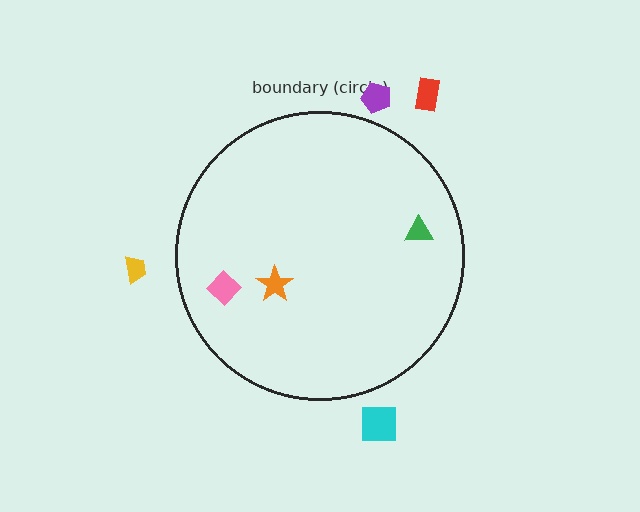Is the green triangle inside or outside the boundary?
Inside.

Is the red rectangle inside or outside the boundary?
Outside.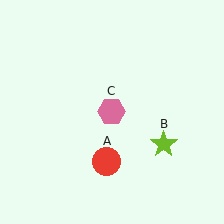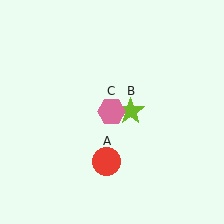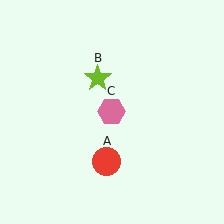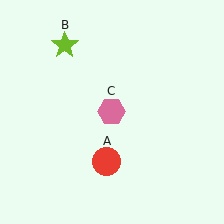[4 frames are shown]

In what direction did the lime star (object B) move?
The lime star (object B) moved up and to the left.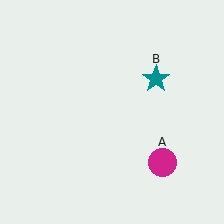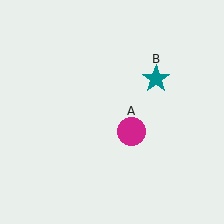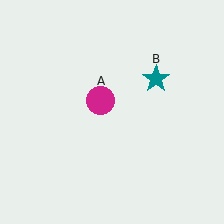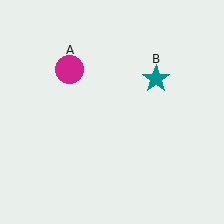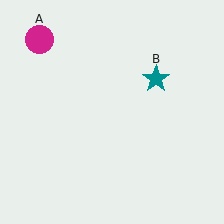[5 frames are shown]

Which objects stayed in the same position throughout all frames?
Teal star (object B) remained stationary.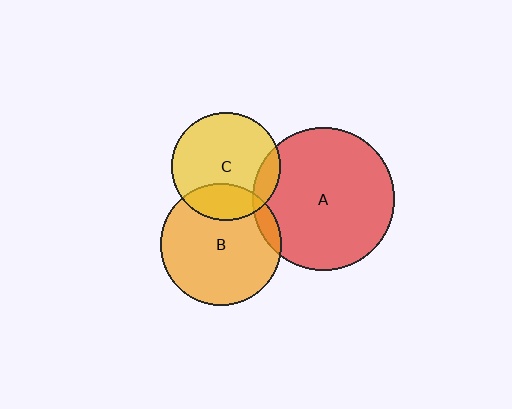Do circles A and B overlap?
Yes.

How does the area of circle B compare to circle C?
Approximately 1.3 times.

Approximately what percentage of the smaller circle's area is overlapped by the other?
Approximately 10%.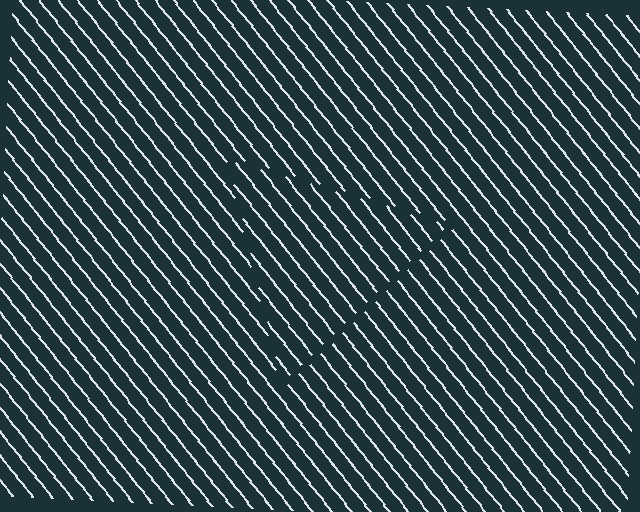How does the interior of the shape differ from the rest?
The interior of the shape contains the same grating, shifted by half a period — the contour is defined by the phase discontinuity where line-ends from the inner and outer gratings abut.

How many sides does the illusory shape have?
3 sides — the line-ends trace a triangle.